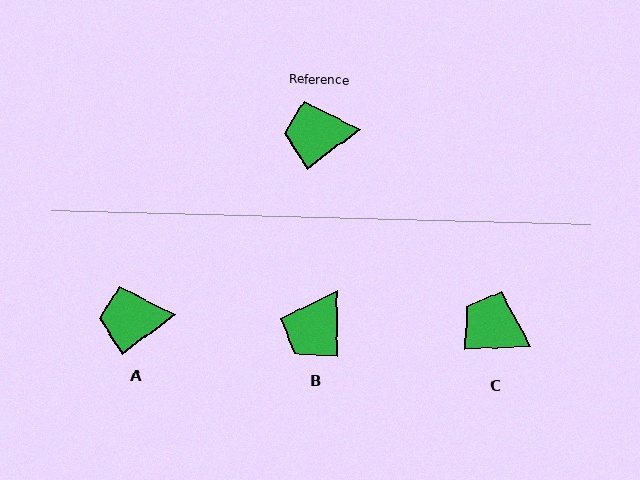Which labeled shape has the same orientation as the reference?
A.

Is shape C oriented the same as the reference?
No, it is off by about 35 degrees.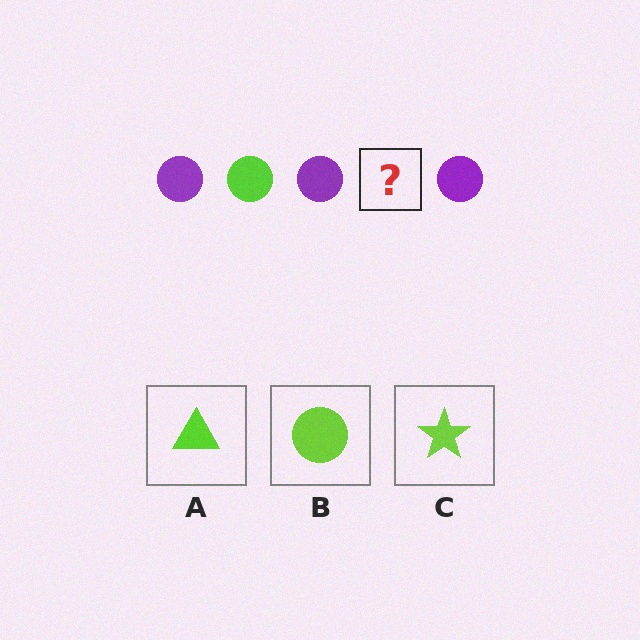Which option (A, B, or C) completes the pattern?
B.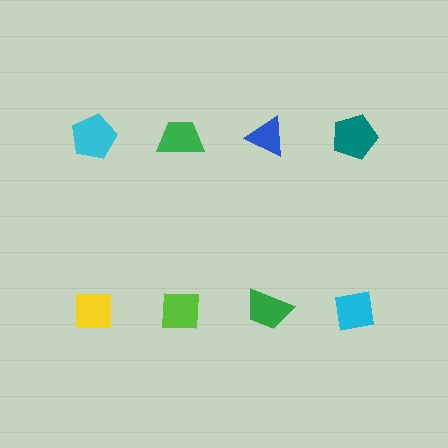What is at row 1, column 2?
A green trapezoid.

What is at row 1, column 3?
A blue triangle.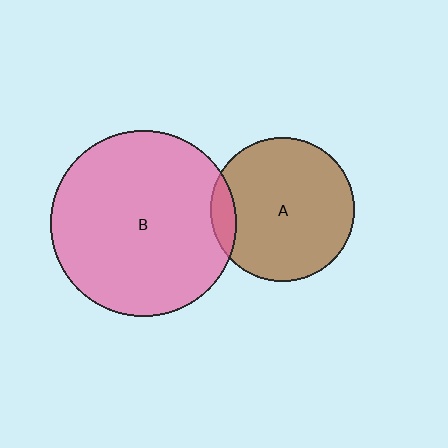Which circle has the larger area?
Circle B (pink).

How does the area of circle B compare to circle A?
Approximately 1.7 times.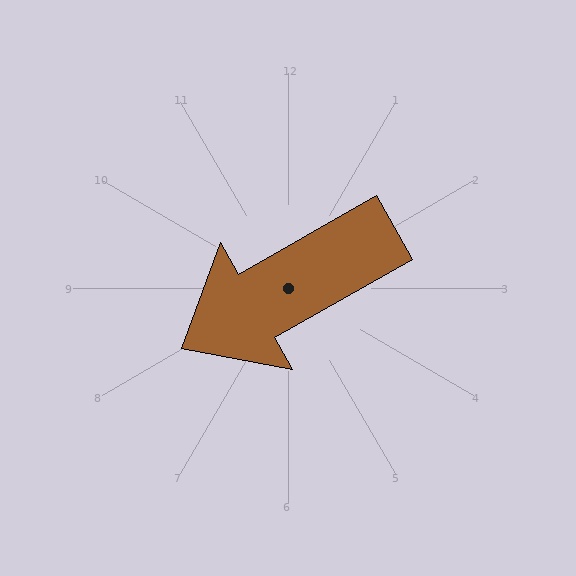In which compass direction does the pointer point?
Southwest.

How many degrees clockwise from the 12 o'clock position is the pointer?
Approximately 240 degrees.